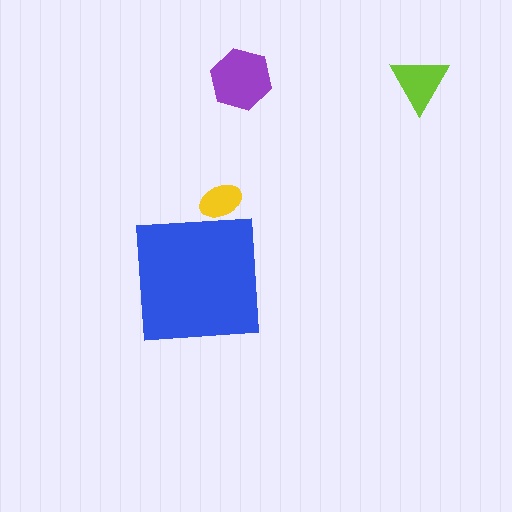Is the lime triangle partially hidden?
No, the lime triangle is fully visible.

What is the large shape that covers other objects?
A blue square.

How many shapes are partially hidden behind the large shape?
1 shape is partially hidden.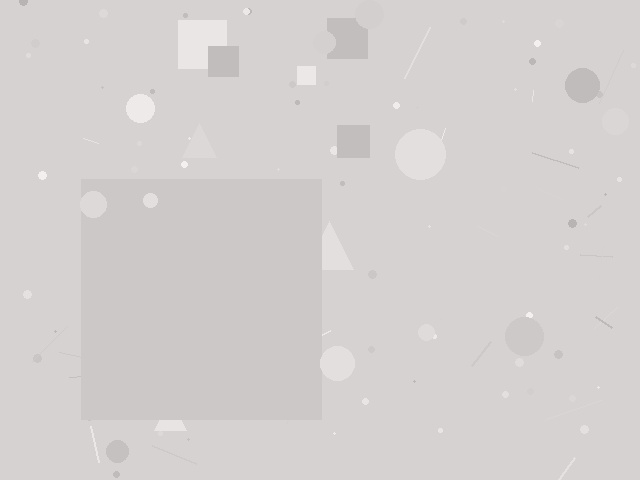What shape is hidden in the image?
A square is hidden in the image.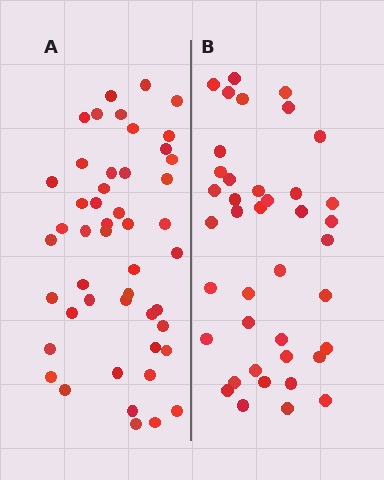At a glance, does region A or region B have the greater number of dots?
Region A (the left region) has more dots.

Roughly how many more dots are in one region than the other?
Region A has roughly 8 or so more dots than region B.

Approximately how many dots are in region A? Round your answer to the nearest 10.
About 50 dots. (The exact count is 48, which rounds to 50.)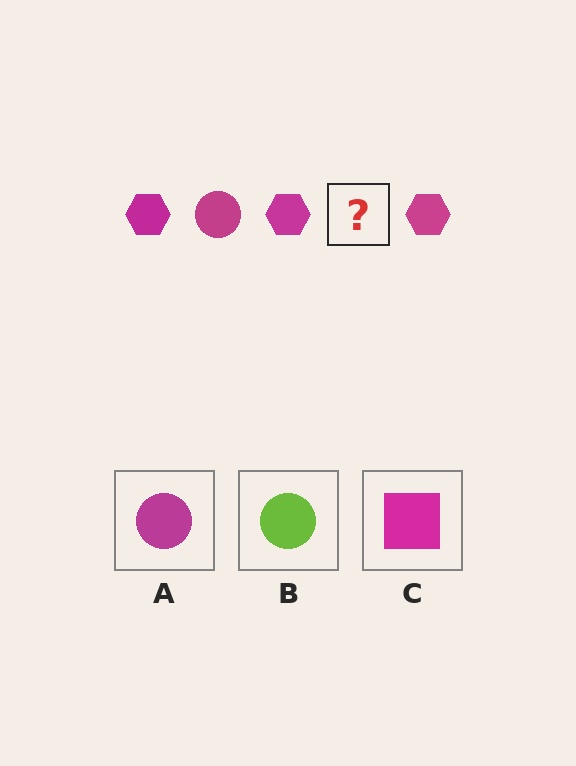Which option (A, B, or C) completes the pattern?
A.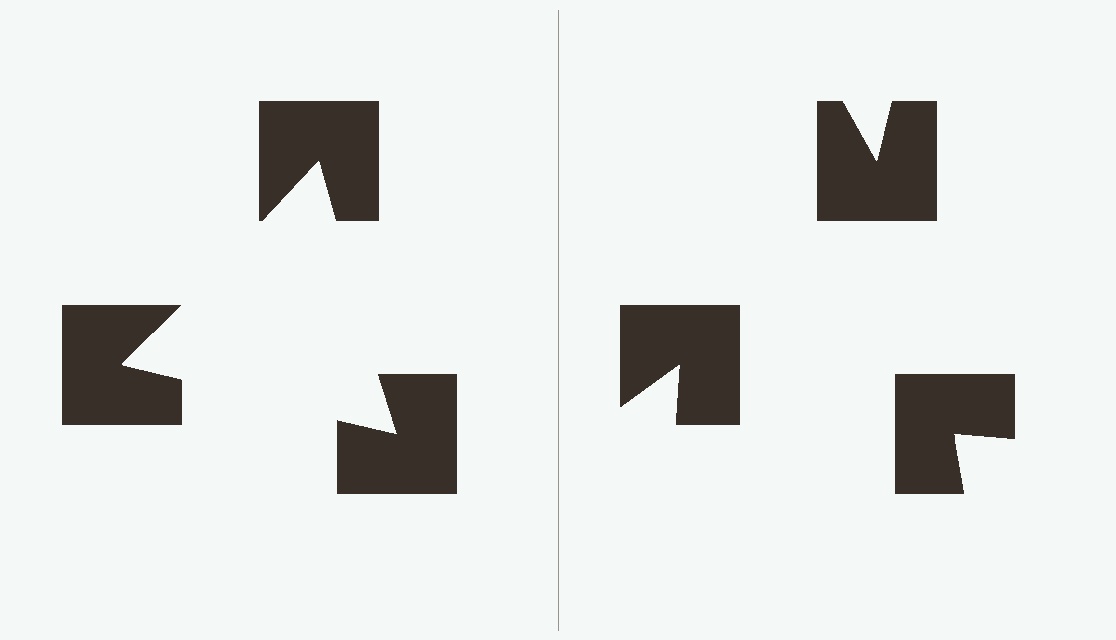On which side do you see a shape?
An illusory triangle appears on the left side. On the right side the wedge cuts are rotated, so no coherent shape forms.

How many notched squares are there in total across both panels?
6 — 3 on each side.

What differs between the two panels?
The notched squares are positioned identically on both sides; only the wedge orientations differ. On the left they align to a triangle; on the right they are misaligned.